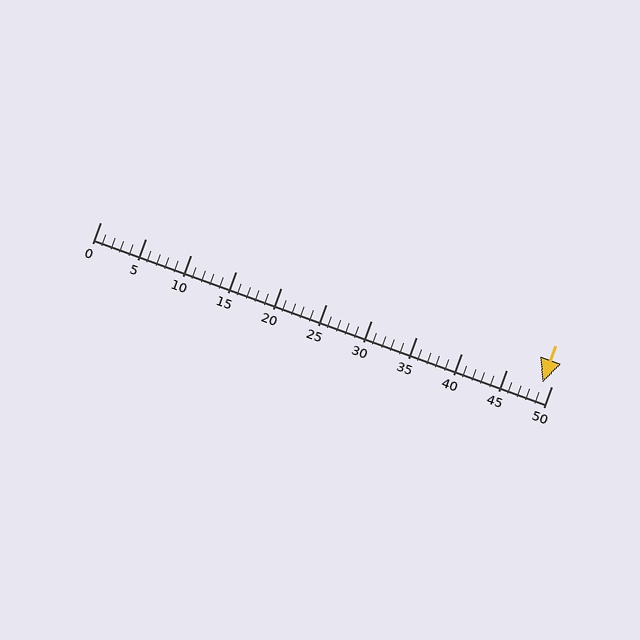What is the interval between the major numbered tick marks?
The major tick marks are spaced 5 units apart.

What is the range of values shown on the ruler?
The ruler shows values from 0 to 50.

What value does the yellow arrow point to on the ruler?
The yellow arrow points to approximately 49.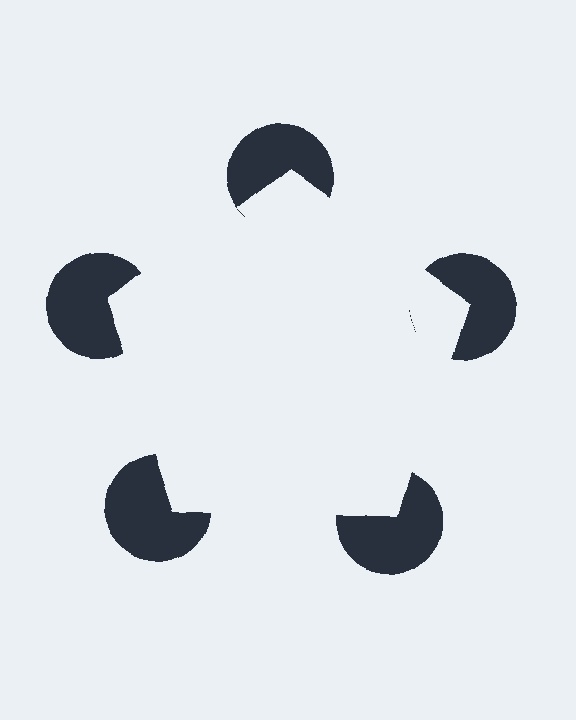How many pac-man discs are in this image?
There are 5 — one at each vertex of the illusory pentagon.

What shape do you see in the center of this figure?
An illusory pentagon — its edges are inferred from the aligned wedge cuts in the pac-man discs, not physically drawn.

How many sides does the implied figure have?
5 sides.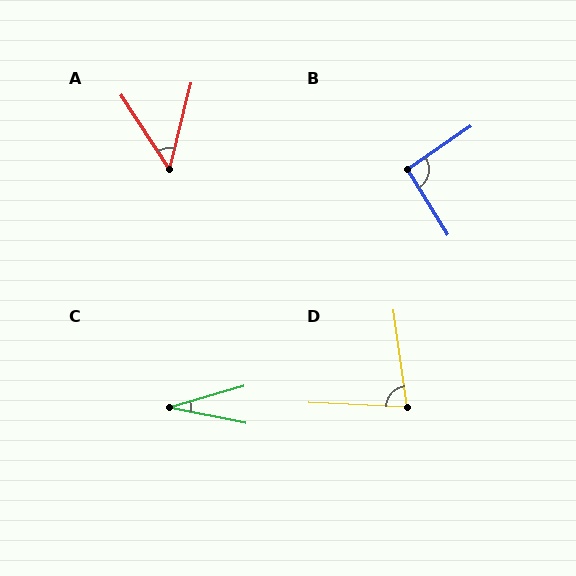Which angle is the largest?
B, at approximately 92 degrees.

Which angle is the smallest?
C, at approximately 27 degrees.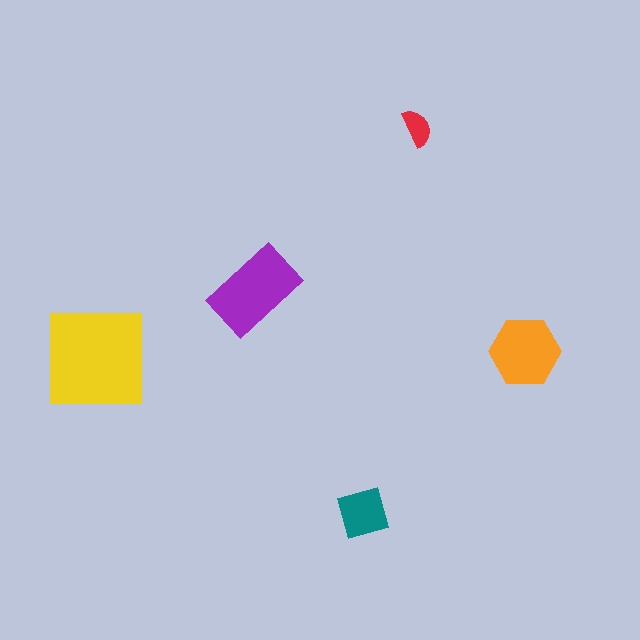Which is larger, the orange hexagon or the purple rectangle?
The purple rectangle.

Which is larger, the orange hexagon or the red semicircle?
The orange hexagon.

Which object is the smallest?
The red semicircle.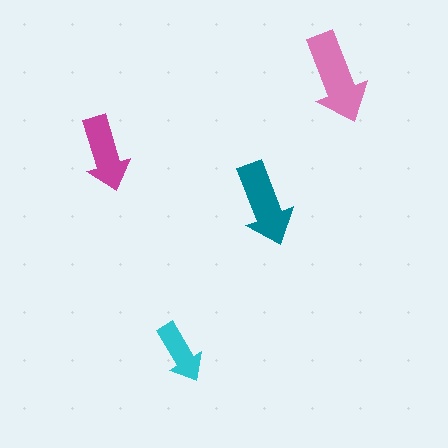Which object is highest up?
The pink arrow is topmost.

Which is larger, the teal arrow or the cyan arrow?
The teal one.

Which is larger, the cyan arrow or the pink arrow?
The pink one.